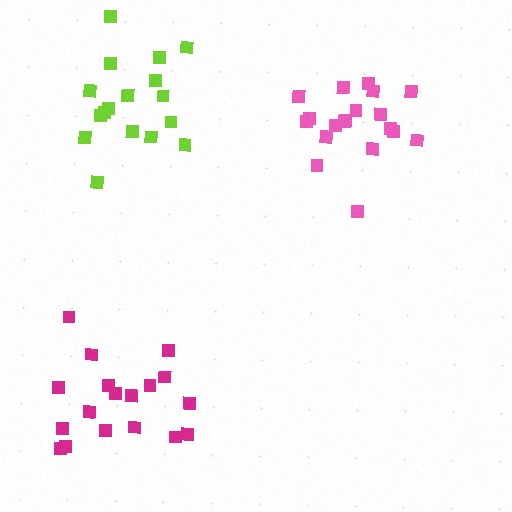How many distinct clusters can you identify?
There are 3 distinct clusters.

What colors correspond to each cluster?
The clusters are colored: magenta, pink, lime.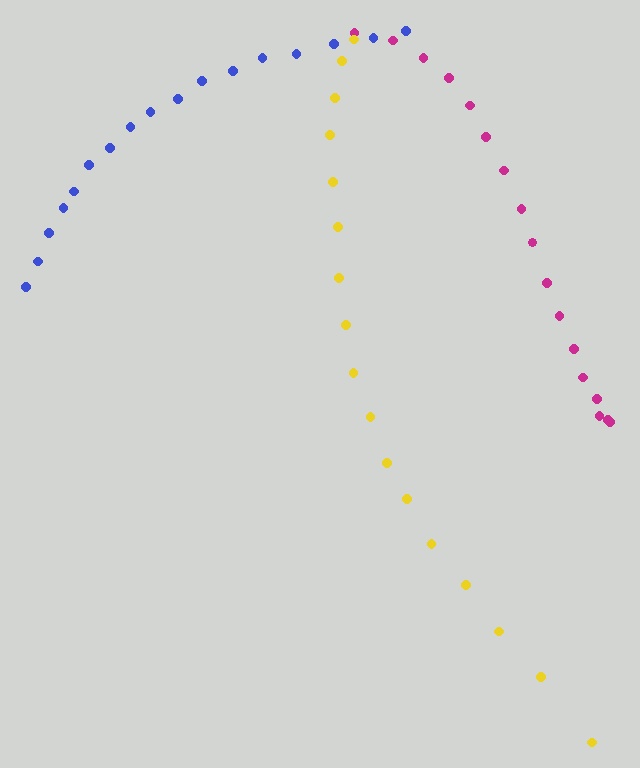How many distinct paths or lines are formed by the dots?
There are 3 distinct paths.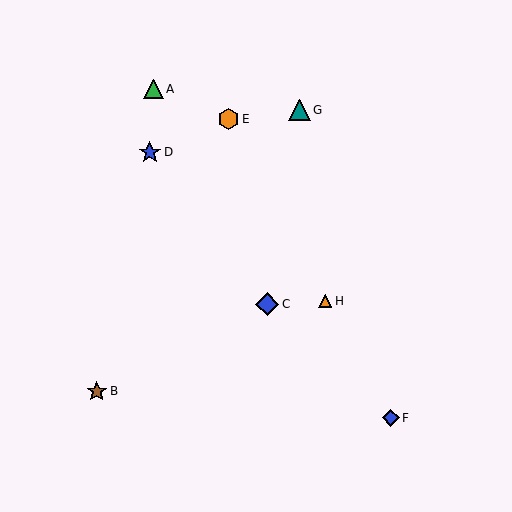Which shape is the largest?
The blue diamond (labeled C) is the largest.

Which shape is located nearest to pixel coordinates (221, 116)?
The orange hexagon (labeled E) at (228, 119) is nearest to that location.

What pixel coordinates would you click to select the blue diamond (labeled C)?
Click at (267, 304) to select the blue diamond C.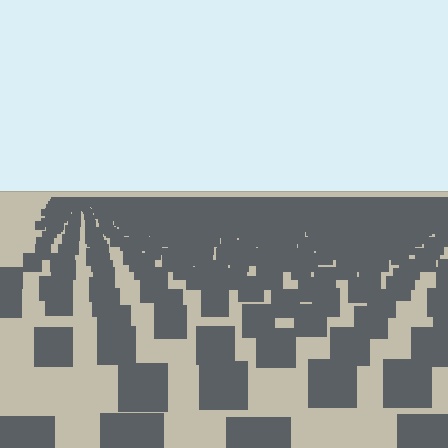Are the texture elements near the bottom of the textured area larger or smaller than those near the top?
Larger. Near the bottom, elements are closer to the viewer and appear at a bigger on-screen size.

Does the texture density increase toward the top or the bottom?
Density increases toward the top.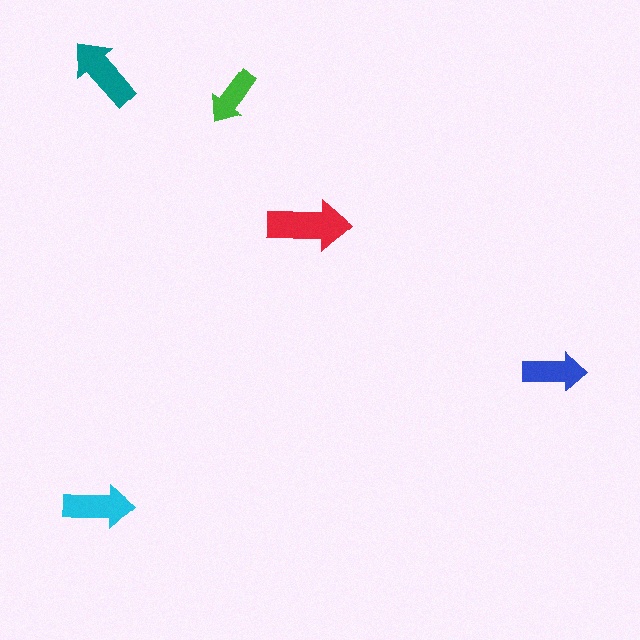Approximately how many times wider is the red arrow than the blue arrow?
About 1.5 times wider.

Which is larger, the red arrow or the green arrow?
The red one.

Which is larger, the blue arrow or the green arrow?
The blue one.